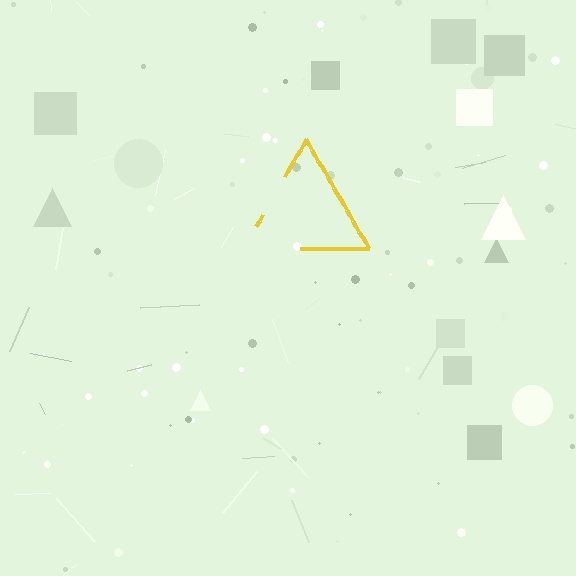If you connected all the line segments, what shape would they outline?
They would outline a triangle.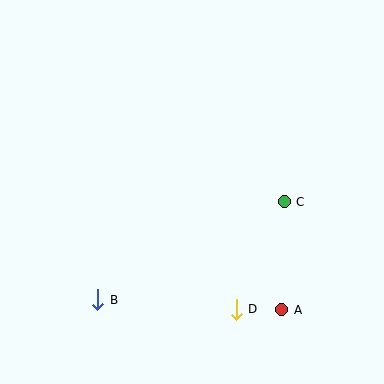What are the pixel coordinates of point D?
Point D is at (236, 309).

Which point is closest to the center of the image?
Point C at (284, 202) is closest to the center.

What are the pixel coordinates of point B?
Point B is at (98, 300).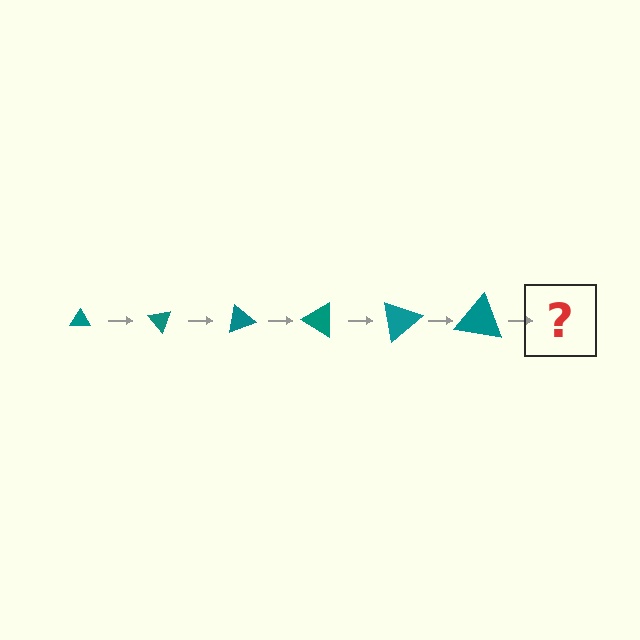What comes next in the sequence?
The next element should be a triangle, larger than the previous one and rotated 300 degrees from the start.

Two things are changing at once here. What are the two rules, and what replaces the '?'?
The two rules are that the triangle grows larger each step and it rotates 50 degrees each step. The '?' should be a triangle, larger than the previous one and rotated 300 degrees from the start.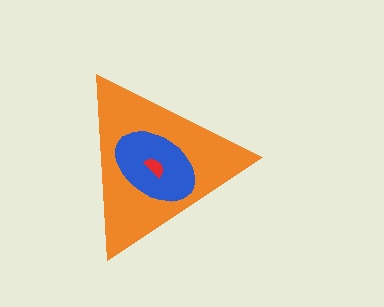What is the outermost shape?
The orange triangle.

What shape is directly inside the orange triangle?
The blue ellipse.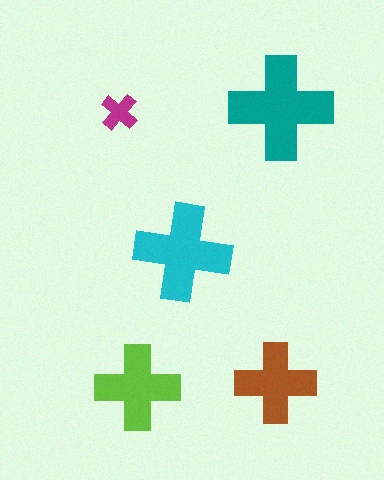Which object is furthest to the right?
The teal cross is rightmost.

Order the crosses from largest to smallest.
the teal one, the cyan one, the lime one, the brown one, the magenta one.